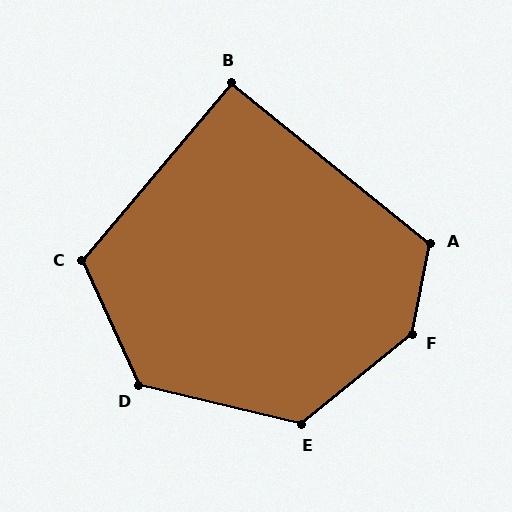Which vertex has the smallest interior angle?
B, at approximately 91 degrees.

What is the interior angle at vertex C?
Approximately 115 degrees (obtuse).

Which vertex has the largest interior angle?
F, at approximately 141 degrees.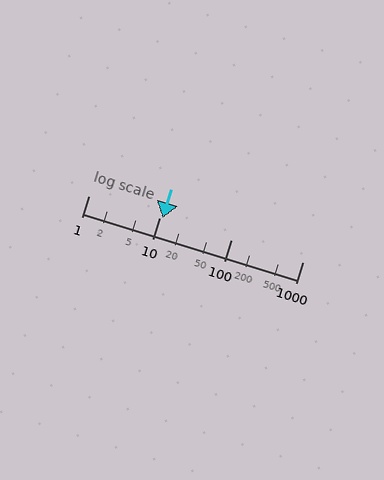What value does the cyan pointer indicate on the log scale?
The pointer indicates approximately 11.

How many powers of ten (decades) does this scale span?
The scale spans 3 decades, from 1 to 1000.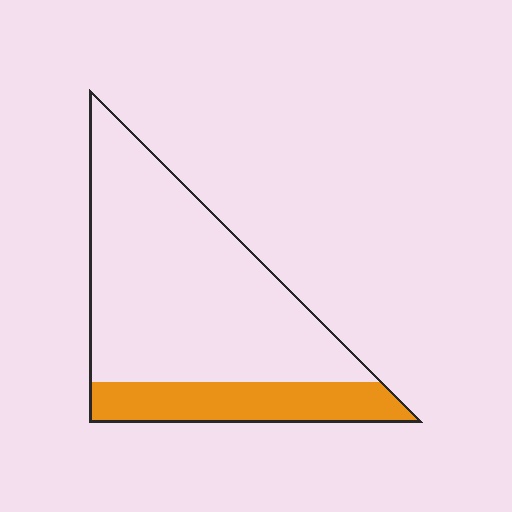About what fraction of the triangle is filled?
About one quarter (1/4).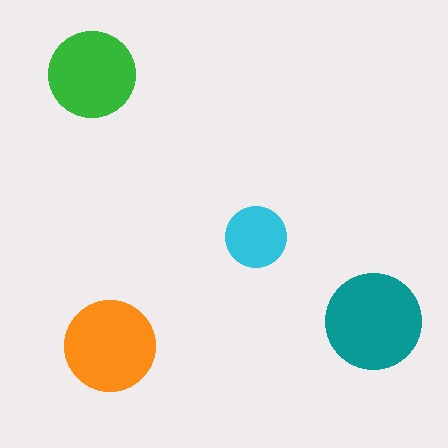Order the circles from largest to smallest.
the teal one, the orange one, the green one, the cyan one.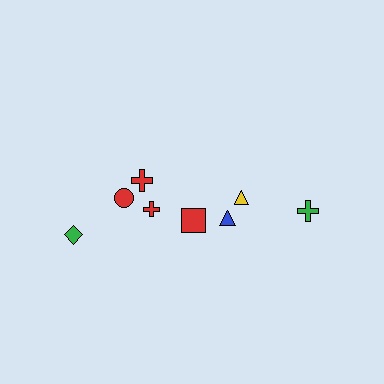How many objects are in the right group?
There are 3 objects.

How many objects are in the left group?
There are 5 objects.